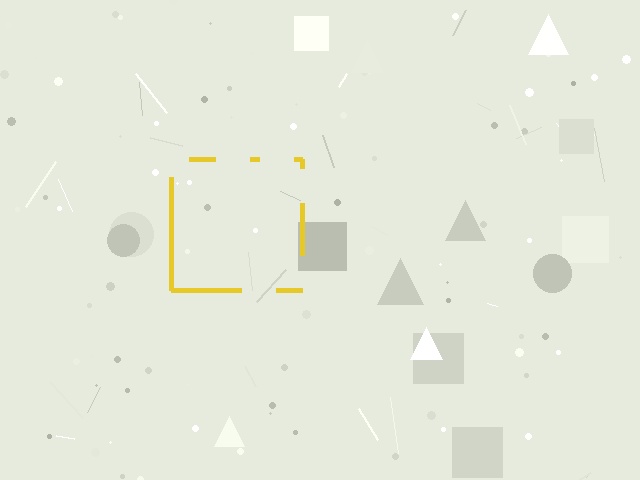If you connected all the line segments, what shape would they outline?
They would outline a square.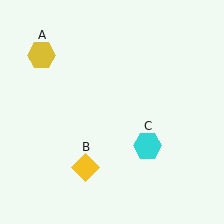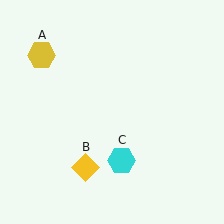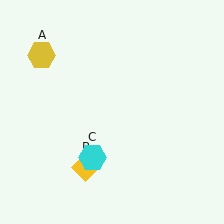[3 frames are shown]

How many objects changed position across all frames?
1 object changed position: cyan hexagon (object C).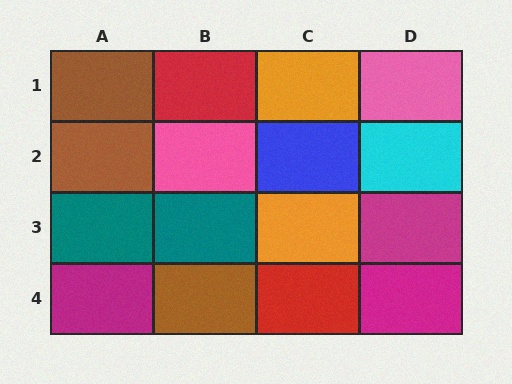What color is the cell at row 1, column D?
Pink.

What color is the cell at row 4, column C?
Red.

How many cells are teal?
2 cells are teal.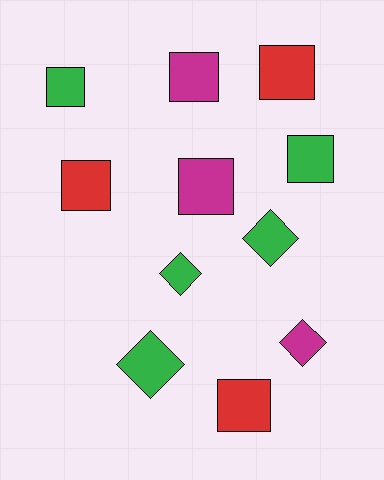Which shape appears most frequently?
Square, with 7 objects.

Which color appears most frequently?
Green, with 5 objects.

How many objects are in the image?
There are 11 objects.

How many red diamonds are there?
There are no red diamonds.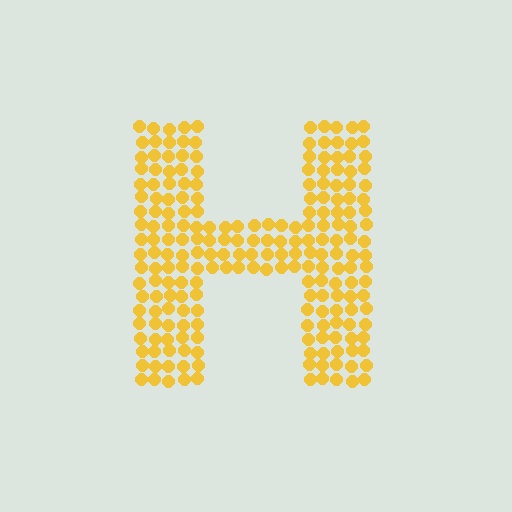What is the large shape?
The large shape is the letter H.